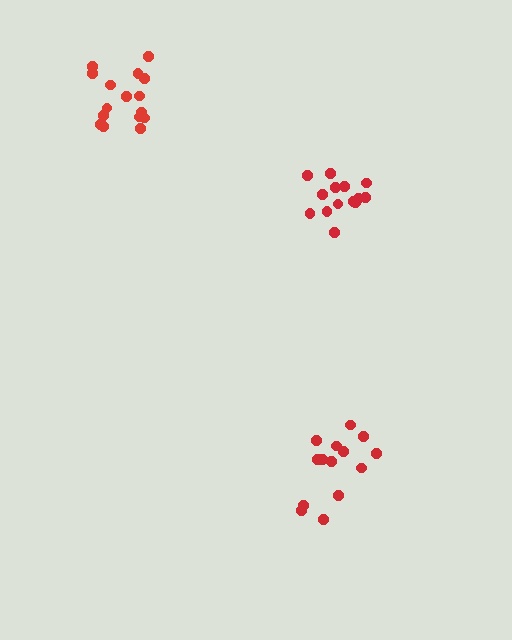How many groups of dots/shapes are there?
There are 3 groups.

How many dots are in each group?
Group 1: 14 dots, Group 2: 14 dots, Group 3: 16 dots (44 total).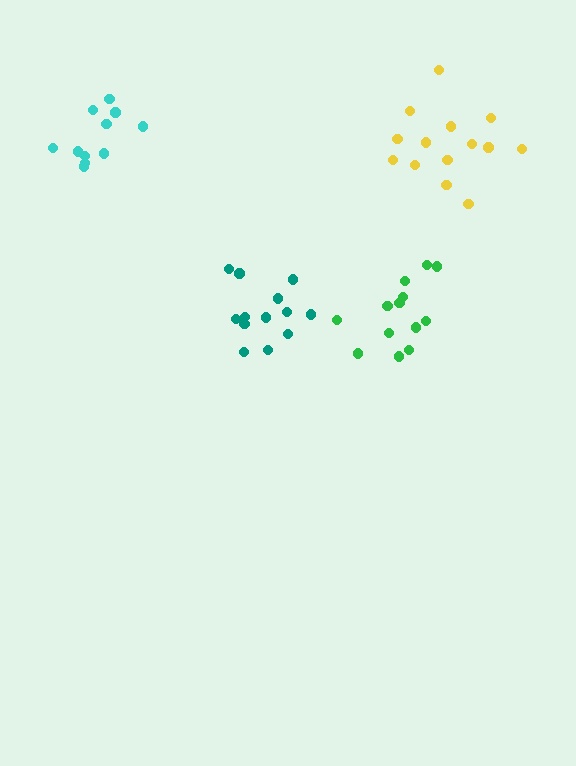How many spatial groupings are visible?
There are 4 spatial groupings.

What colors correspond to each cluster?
The clusters are colored: yellow, green, cyan, teal.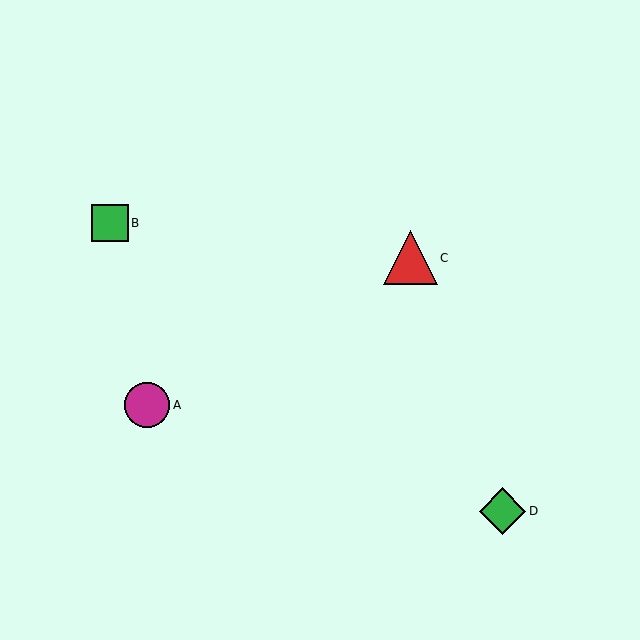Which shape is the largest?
The red triangle (labeled C) is the largest.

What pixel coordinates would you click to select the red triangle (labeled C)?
Click at (410, 258) to select the red triangle C.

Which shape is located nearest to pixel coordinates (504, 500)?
The green diamond (labeled D) at (502, 511) is nearest to that location.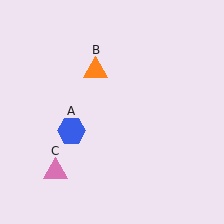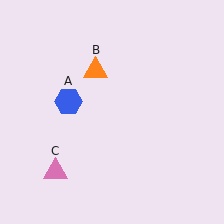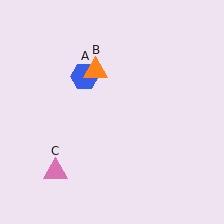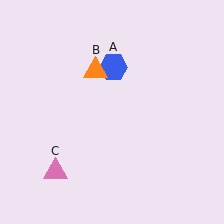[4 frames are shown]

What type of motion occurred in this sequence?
The blue hexagon (object A) rotated clockwise around the center of the scene.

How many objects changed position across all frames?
1 object changed position: blue hexagon (object A).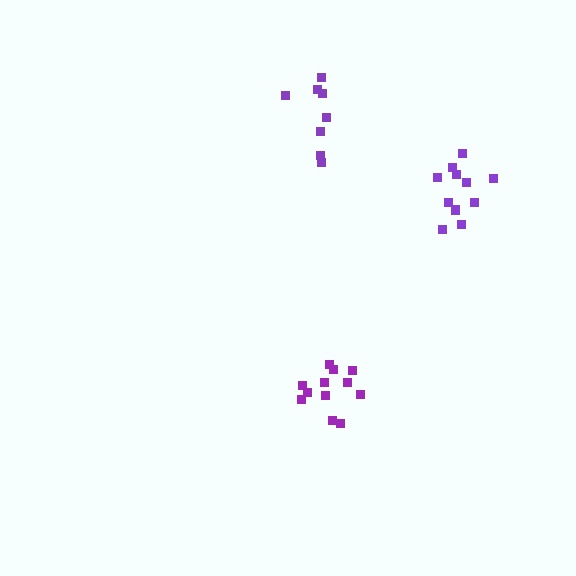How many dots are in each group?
Group 1: 12 dots, Group 2: 8 dots, Group 3: 12 dots (32 total).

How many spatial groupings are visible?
There are 3 spatial groupings.